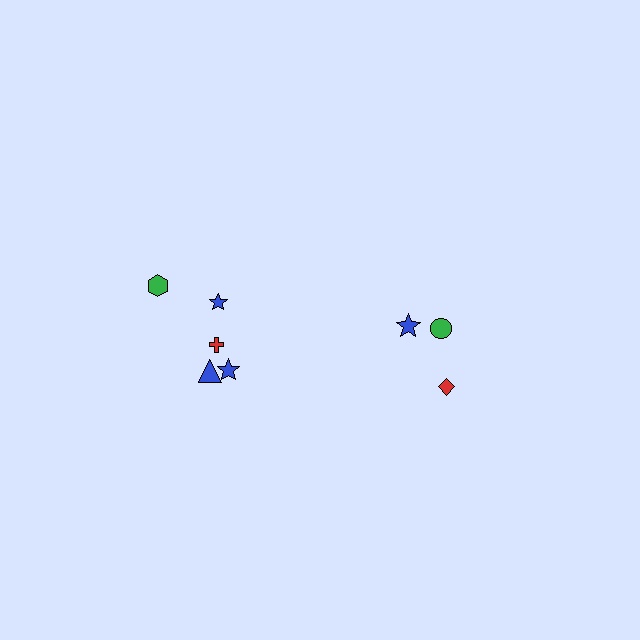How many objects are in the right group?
There are 3 objects.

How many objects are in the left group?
There are 5 objects.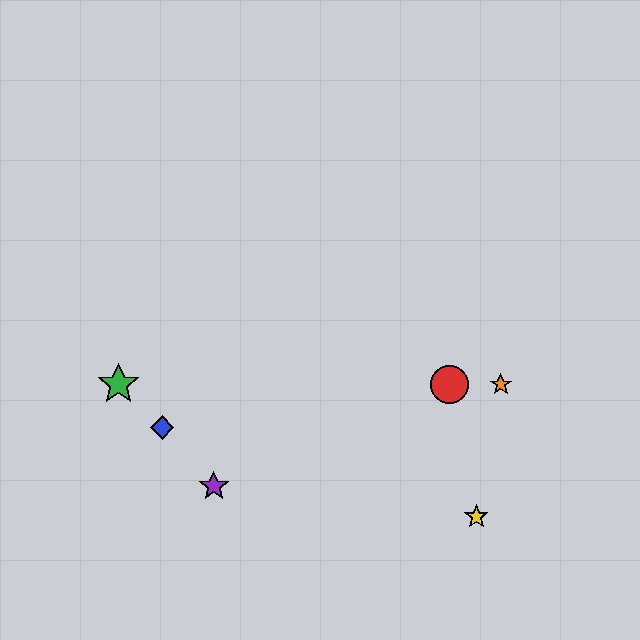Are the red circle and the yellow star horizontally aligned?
No, the red circle is at y≈384 and the yellow star is at y≈517.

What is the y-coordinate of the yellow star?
The yellow star is at y≈517.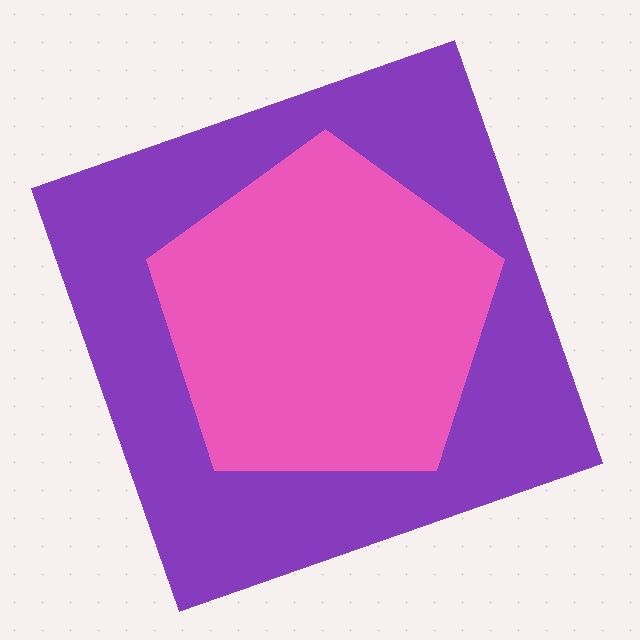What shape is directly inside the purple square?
The pink pentagon.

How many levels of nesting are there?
2.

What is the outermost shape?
The purple square.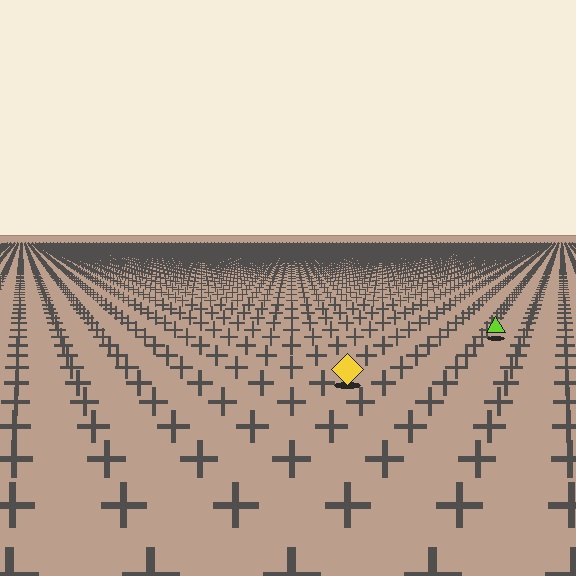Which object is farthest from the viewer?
The lime triangle is farthest from the viewer. It appears smaller and the ground texture around it is denser.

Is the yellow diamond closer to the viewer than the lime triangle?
Yes. The yellow diamond is closer — you can tell from the texture gradient: the ground texture is coarser near it.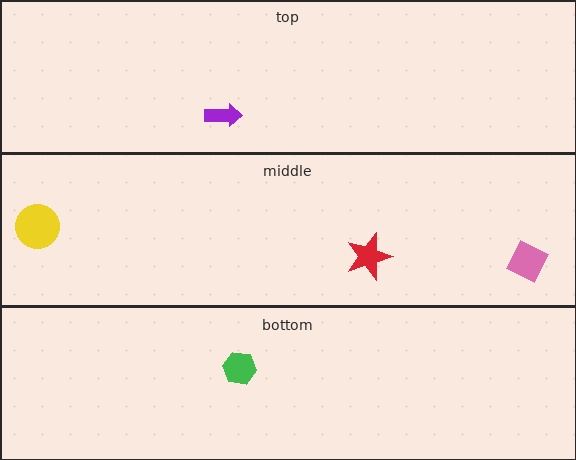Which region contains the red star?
The middle region.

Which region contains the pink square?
The middle region.